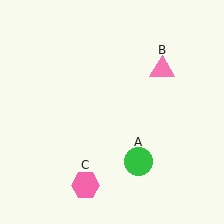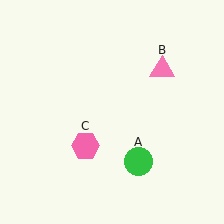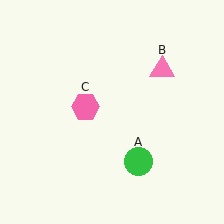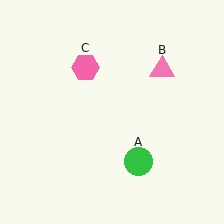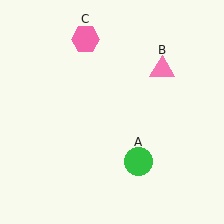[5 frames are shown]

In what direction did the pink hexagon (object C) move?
The pink hexagon (object C) moved up.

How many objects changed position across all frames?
1 object changed position: pink hexagon (object C).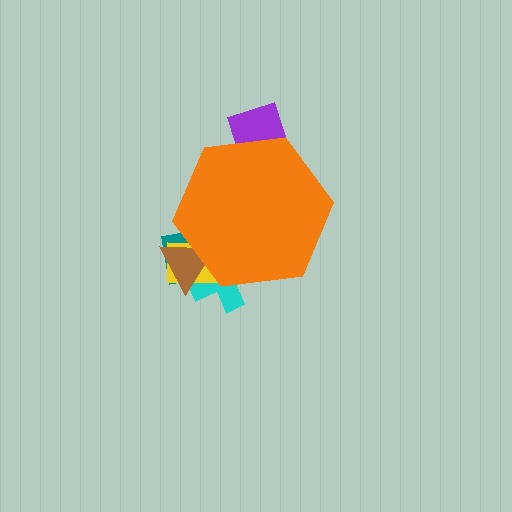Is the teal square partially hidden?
Yes, the teal square is partially hidden behind the orange hexagon.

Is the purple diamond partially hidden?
Yes, the purple diamond is partially hidden behind the orange hexagon.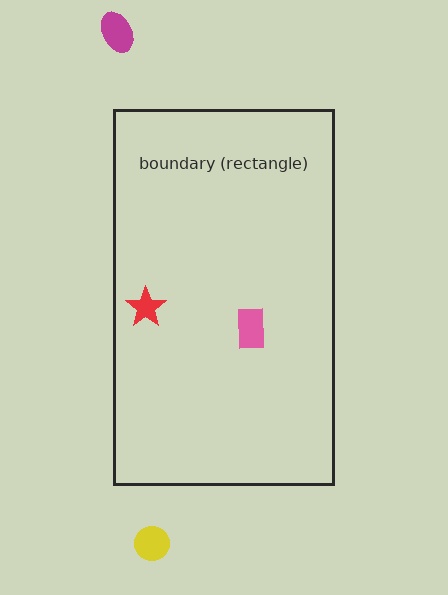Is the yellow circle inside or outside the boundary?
Outside.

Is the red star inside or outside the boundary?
Inside.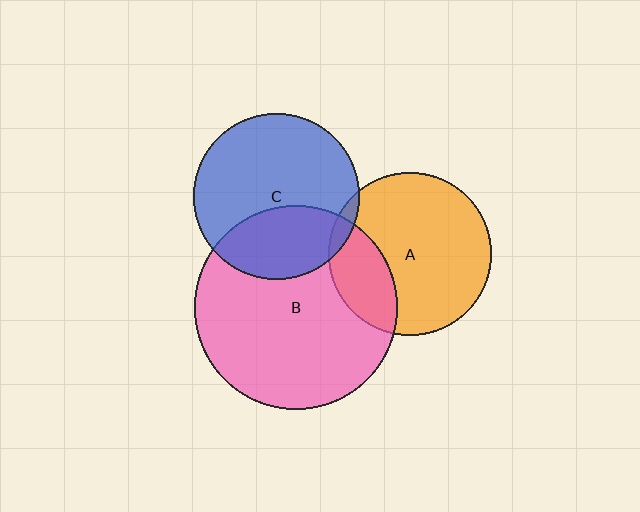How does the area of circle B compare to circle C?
Approximately 1.5 times.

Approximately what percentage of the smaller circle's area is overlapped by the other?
Approximately 5%.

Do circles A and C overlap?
Yes.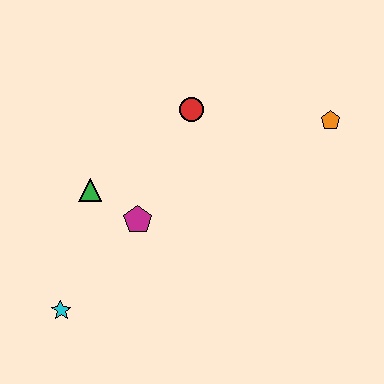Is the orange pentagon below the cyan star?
No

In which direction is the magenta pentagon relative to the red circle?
The magenta pentagon is below the red circle.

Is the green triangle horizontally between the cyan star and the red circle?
Yes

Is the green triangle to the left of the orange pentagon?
Yes